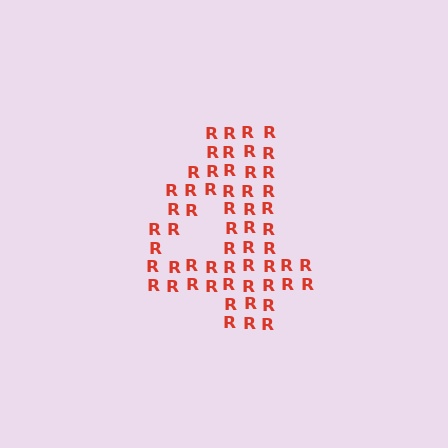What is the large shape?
The large shape is the digit 4.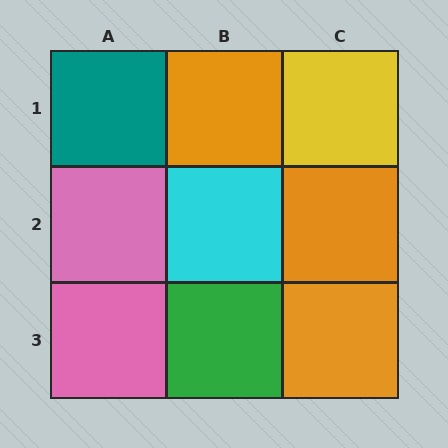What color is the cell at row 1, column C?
Yellow.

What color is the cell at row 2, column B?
Cyan.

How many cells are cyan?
1 cell is cyan.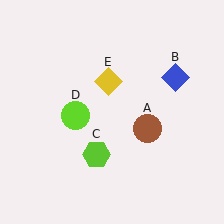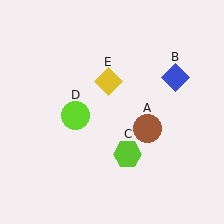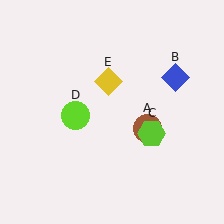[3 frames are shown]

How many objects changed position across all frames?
1 object changed position: lime hexagon (object C).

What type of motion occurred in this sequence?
The lime hexagon (object C) rotated counterclockwise around the center of the scene.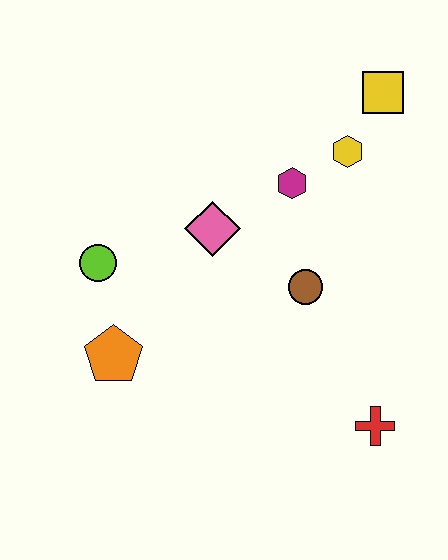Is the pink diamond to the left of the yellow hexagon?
Yes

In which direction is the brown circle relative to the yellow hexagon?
The brown circle is below the yellow hexagon.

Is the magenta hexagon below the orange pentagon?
No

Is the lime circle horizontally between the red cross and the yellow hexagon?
No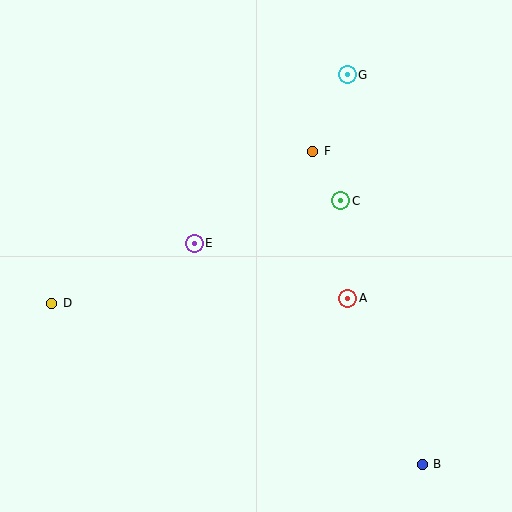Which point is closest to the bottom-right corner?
Point B is closest to the bottom-right corner.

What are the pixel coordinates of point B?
Point B is at (422, 464).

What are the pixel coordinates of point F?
Point F is at (313, 151).